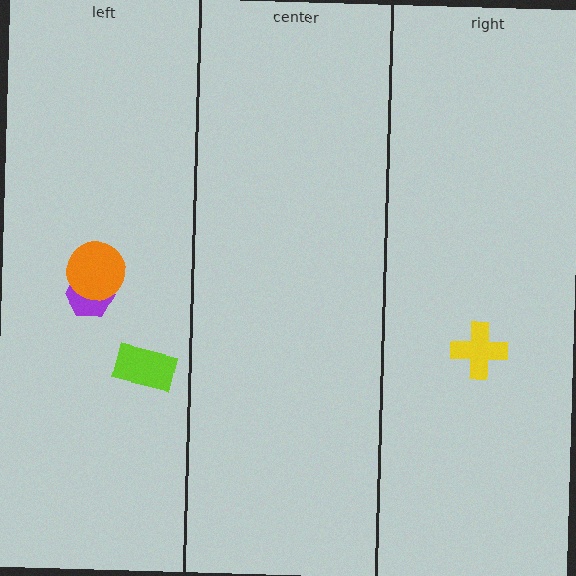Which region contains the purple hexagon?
The left region.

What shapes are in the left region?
The purple hexagon, the orange circle, the lime rectangle.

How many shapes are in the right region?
1.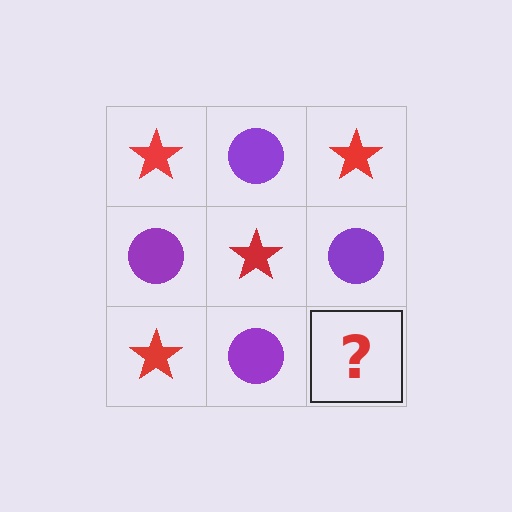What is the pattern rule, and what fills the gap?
The rule is that it alternates red star and purple circle in a checkerboard pattern. The gap should be filled with a red star.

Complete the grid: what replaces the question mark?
The question mark should be replaced with a red star.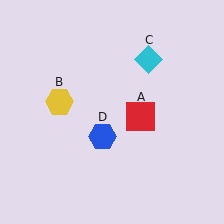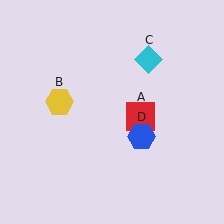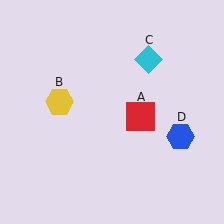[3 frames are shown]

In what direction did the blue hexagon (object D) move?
The blue hexagon (object D) moved right.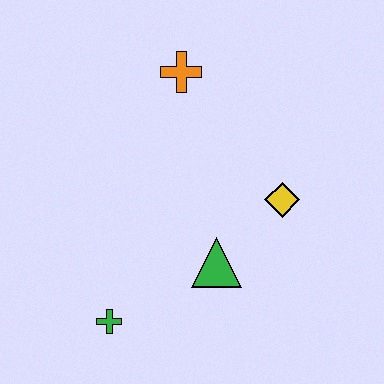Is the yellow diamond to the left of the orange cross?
No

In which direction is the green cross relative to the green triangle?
The green cross is to the left of the green triangle.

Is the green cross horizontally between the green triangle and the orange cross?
No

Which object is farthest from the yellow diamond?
The green cross is farthest from the yellow diamond.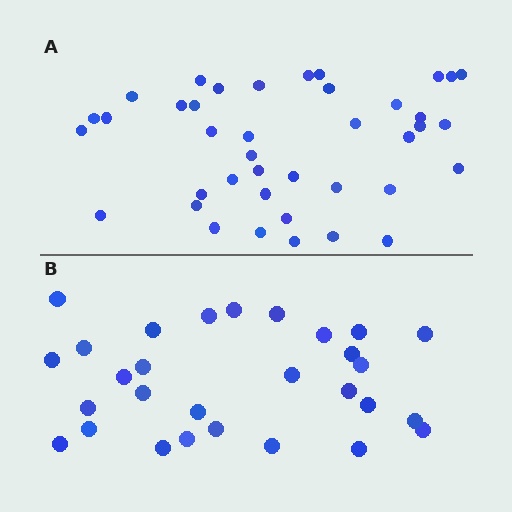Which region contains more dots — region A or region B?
Region A (the top region) has more dots.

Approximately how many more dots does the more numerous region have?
Region A has roughly 12 or so more dots than region B.